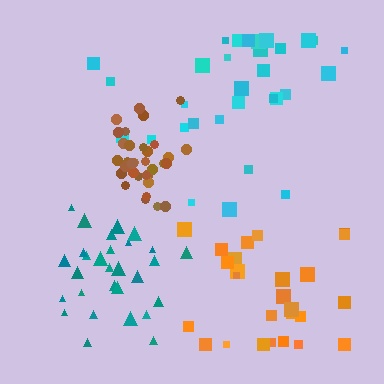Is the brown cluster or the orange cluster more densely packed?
Brown.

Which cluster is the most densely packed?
Brown.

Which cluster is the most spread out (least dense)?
Orange.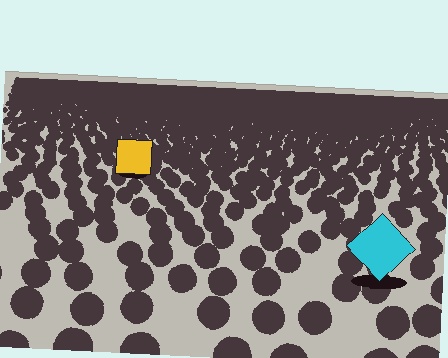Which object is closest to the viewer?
The cyan diamond is closest. The texture marks near it are larger and more spread out.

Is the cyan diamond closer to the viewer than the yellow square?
Yes. The cyan diamond is closer — you can tell from the texture gradient: the ground texture is coarser near it.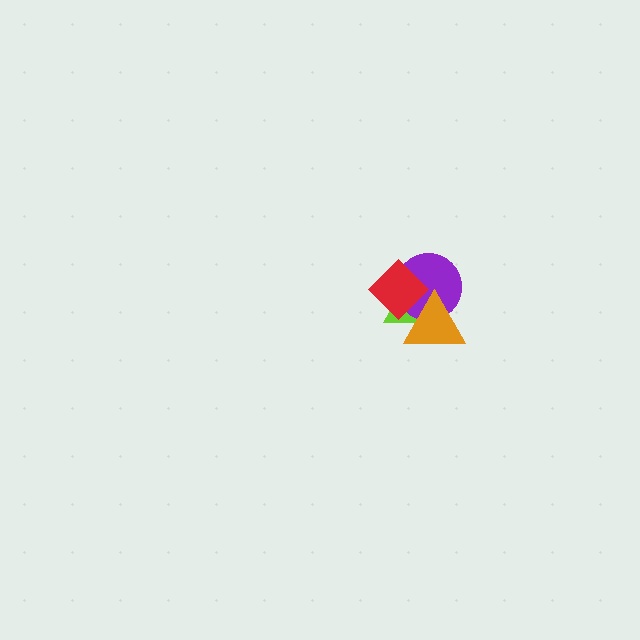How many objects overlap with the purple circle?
3 objects overlap with the purple circle.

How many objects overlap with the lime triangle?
3 objects overlap with the lime triangle.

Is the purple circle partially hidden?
Yes, it is partially covered by another shape.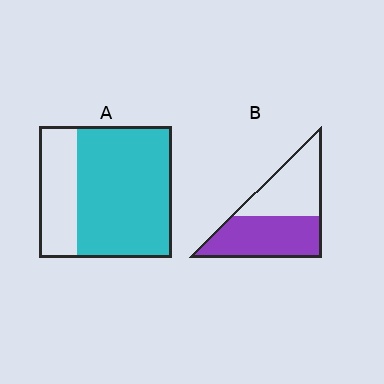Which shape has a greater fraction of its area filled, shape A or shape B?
Shape A.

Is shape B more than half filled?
Roughly half.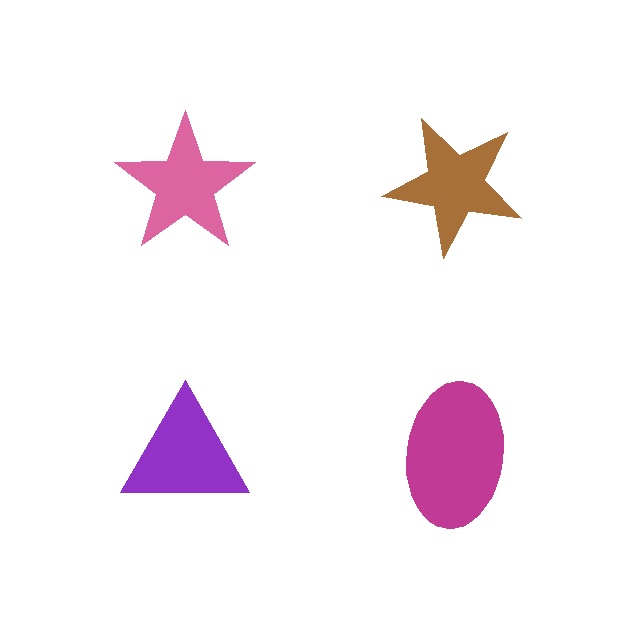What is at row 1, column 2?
A brown star.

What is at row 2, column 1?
A purple triangle.